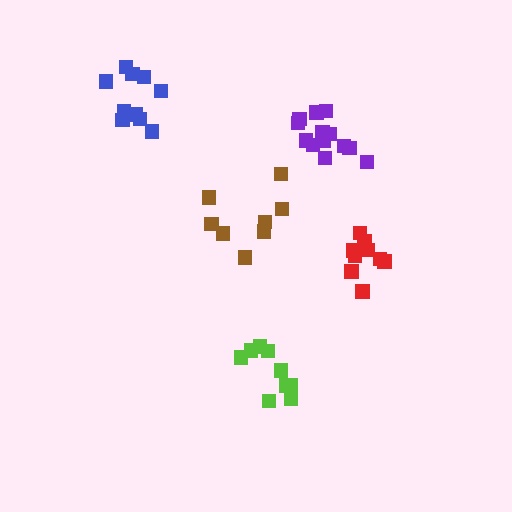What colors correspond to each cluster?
The clusters are colored: red, lime, purple, brown, blue.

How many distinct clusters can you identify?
There are 5 distinct clusters.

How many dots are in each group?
Group 1: 9 dots, Group 2: 9 dots, Group 3: 13 dots, Group 4: 8 dots, Group 5: 10 dots (49 total).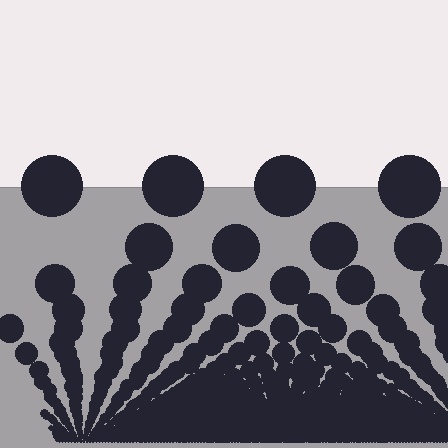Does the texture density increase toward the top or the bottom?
Density increases toward the bottom.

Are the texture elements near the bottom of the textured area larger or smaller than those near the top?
Smaller. The gradient is inverted — elements near the bottom are smaller and denser.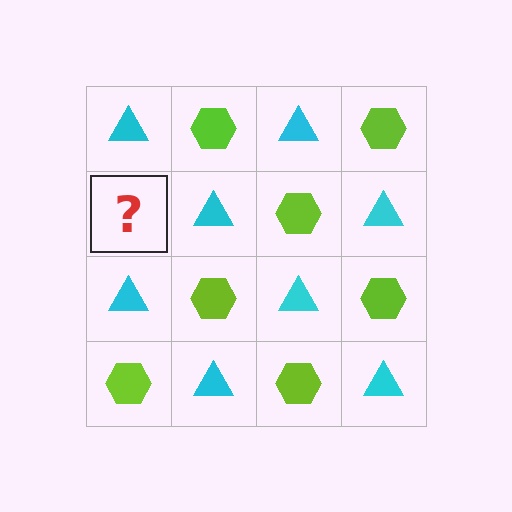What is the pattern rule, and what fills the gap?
The rule is that it alternates cyan triangle and lime hexagon in a checkerboard pattern. The gap should be filled with a lime hexagon.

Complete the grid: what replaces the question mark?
The question mark should be replaced with a lime hexagon.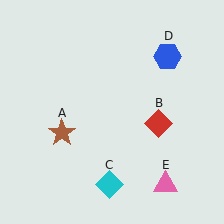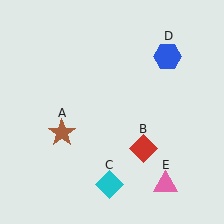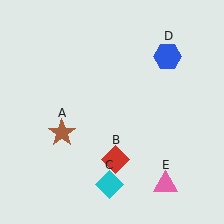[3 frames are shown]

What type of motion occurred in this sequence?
The red diamond (object B) rotated clockwise around the center of the scene.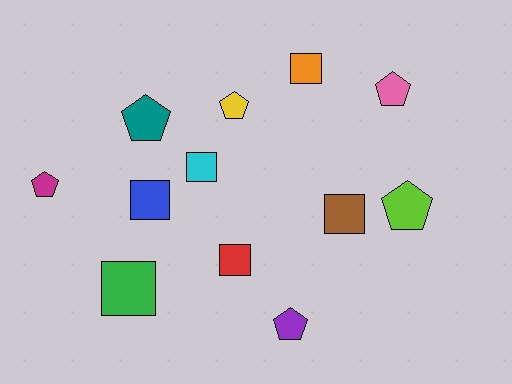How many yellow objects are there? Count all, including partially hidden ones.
There is 1 yellow object.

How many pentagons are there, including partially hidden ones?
There are 6 pentagons.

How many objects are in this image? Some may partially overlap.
There are 12 objects.